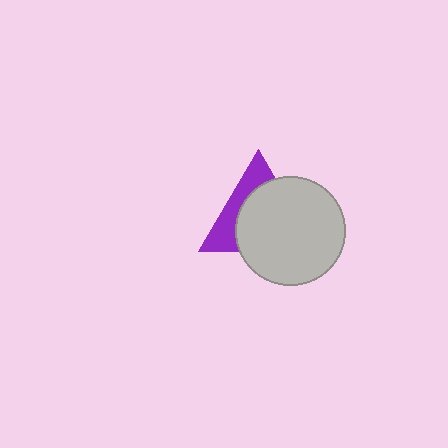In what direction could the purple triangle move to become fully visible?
The purple triangle could move toward the upper-left. That would shift it out from behind the light gray circle entirely.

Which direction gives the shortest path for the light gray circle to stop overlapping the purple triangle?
Moving toward the lower-right gives the shortest separation.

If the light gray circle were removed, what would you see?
You would see the complete purple triangle.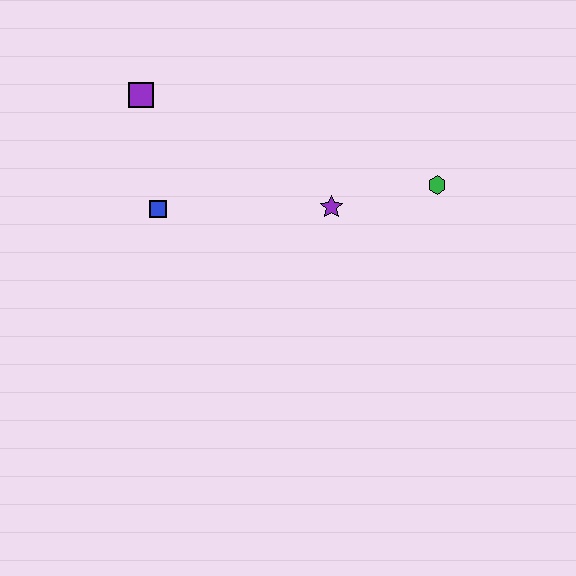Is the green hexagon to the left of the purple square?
No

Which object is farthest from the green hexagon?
The purple square is farthest from the green hexagon.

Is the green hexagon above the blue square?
Yes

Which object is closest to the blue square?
The purple square is closest to the blue square.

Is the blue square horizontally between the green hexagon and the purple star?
No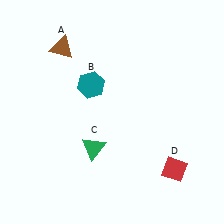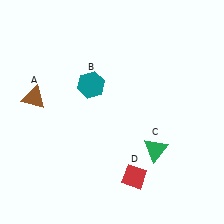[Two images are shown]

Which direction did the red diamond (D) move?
The red diamond (D) moved left.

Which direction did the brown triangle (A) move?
The brown triangle (A) moved down.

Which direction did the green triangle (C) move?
The green triangle (C) moved right.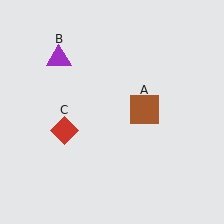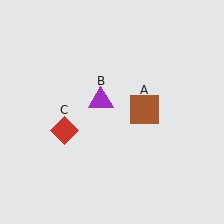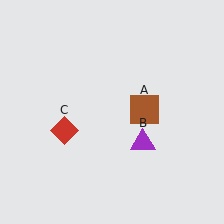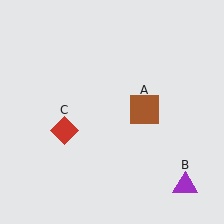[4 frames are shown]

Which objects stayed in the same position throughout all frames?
Brown square (object A) and red diamond (object C) remained stationary.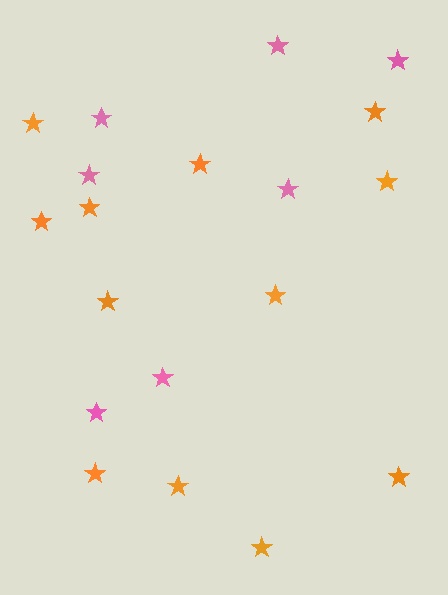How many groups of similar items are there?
There are 2 groups: one group of orange stars (12) and one group of pink stars (7).